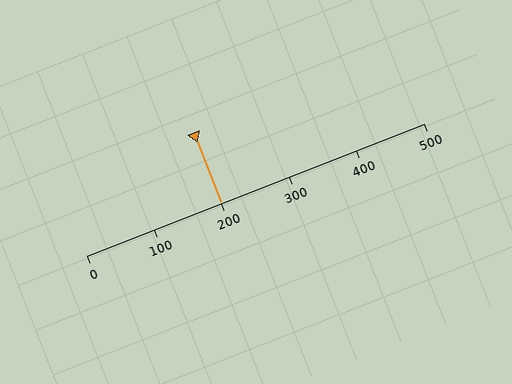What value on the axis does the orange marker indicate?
The marker indicates approximately 200.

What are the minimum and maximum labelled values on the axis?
The axis runs from 0 to 500.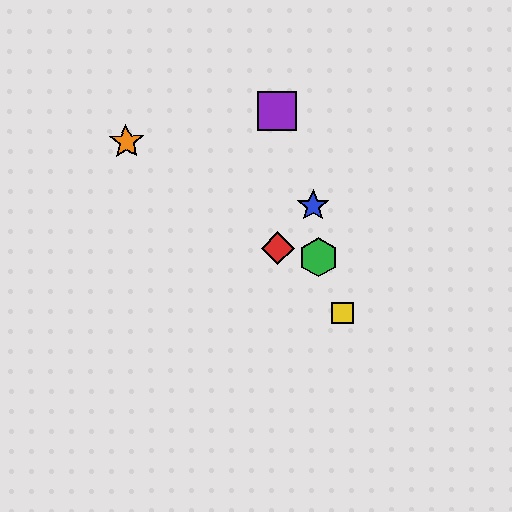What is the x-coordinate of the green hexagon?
The green hexagon is at x≈318.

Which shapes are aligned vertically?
The red diamond, the purple square are aligned vertically.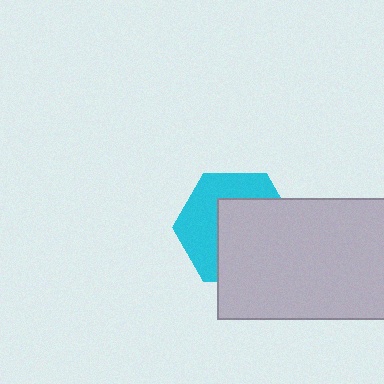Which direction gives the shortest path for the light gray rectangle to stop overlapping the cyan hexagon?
Moving toward the lower-right gives the shortest separation.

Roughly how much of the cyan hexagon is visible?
A small part of it is visible (roughly 45%).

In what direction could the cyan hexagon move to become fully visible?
The cyan hexagon could move toward the upper-left. That would shift it out from behind the light gray rectangle entirely.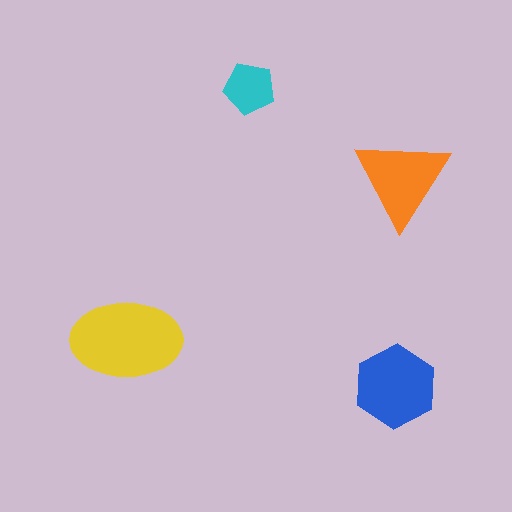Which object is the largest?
The yellow ellipse.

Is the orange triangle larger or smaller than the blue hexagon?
Smaller.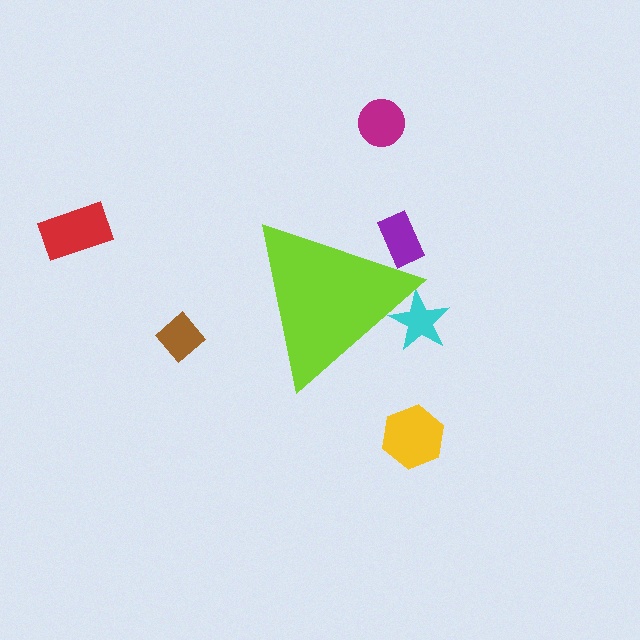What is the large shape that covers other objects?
A lime triangle.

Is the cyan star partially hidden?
Yes, the cyan star is partially hidden behind the lime triangle.